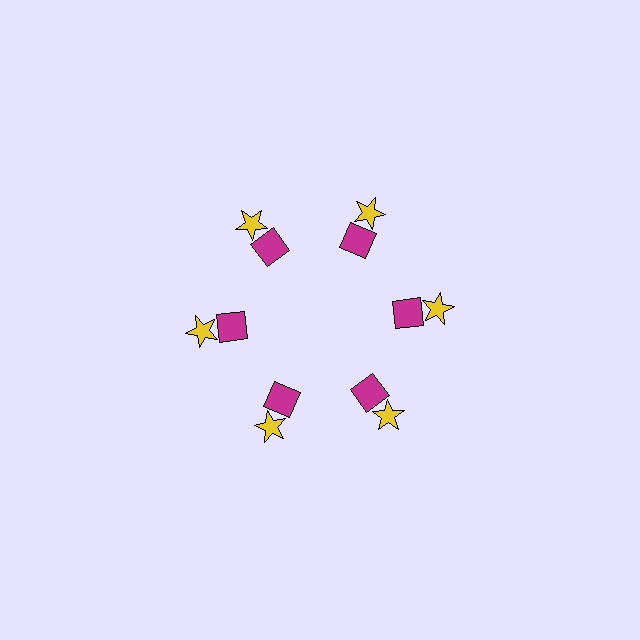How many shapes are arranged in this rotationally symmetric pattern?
There are 12 shapes, arranged in 6 groups of 2.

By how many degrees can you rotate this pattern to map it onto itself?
The pattern maps onto itself every 60 degrees of rotation.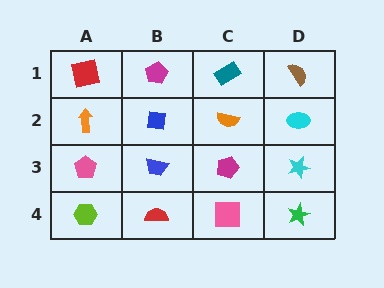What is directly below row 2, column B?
A blue trapezoid.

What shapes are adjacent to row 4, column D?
A cyan star (row 3, column D), a pink square (row 4, column C).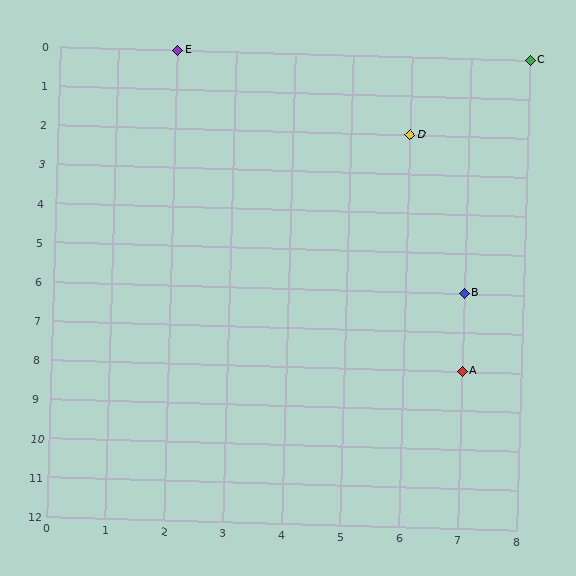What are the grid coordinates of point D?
Point D is at grid coordinates (6, 2).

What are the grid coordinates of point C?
Point C is at grid coordinates (8, 0).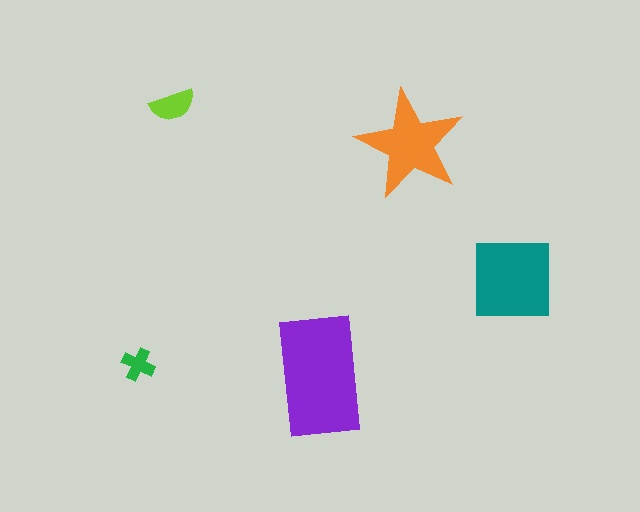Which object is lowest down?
The purple rectangle is bottommost.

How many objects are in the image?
There are 5 objects in the image.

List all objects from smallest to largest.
The green cross, the lime semicircle, the orange star, the teal square, the purple rectangle.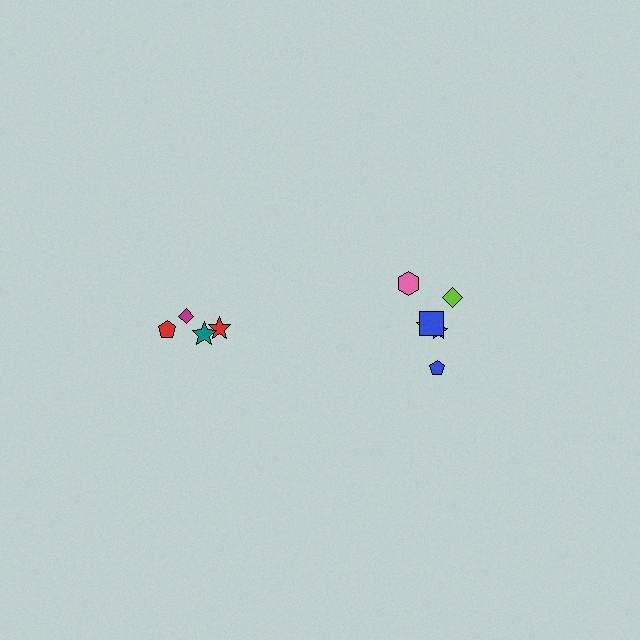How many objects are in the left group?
There are 4 objects.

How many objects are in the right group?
There are 6 objects.